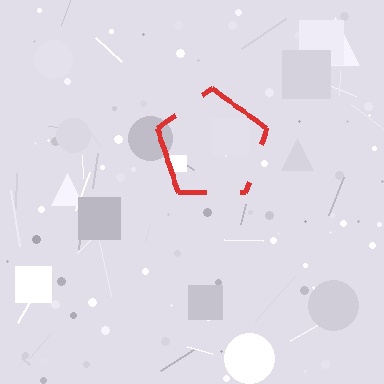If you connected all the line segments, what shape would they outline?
They would outline a pentagon.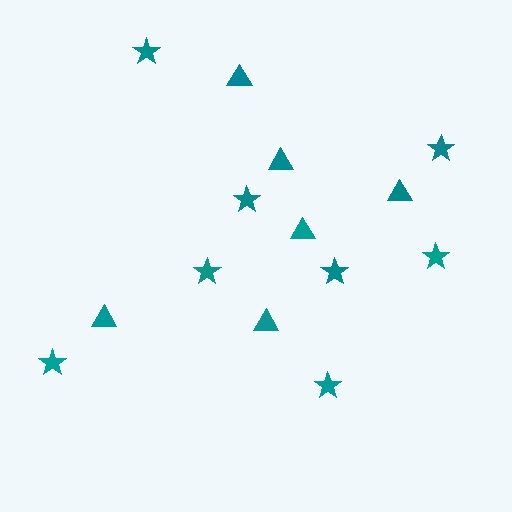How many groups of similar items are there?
There are 2 groups: one group of stars (8) and one group of triangles (6).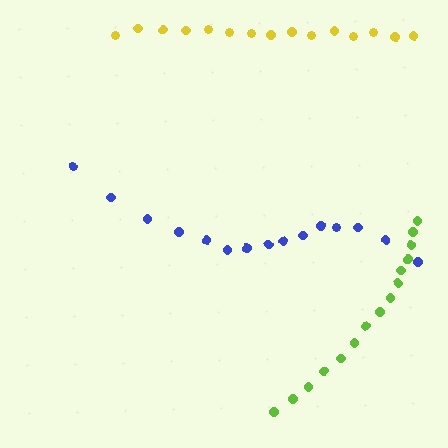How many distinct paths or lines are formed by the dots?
There are 3 distinct paths.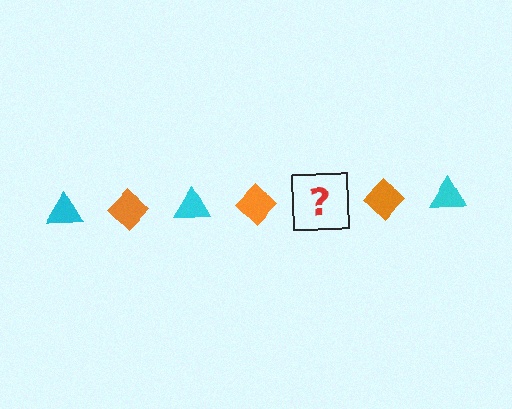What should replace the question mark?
The question mark should be replaced with a cyan triangle.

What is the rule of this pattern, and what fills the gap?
The rule is that the pattern alternates between cyan triangle and orange diamond. The gap should be filled with a cyan triangle.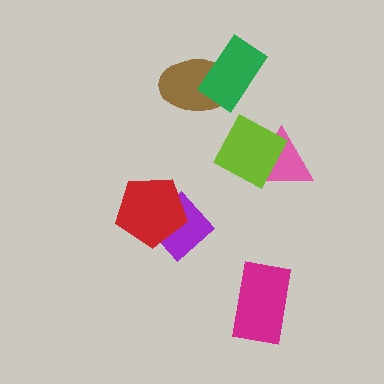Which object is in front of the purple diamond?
The red pentagon is in front of the purple diamond.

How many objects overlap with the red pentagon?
1 object overlaps with the red pentagon.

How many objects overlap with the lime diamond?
1 object overlaps with the lime diamond.